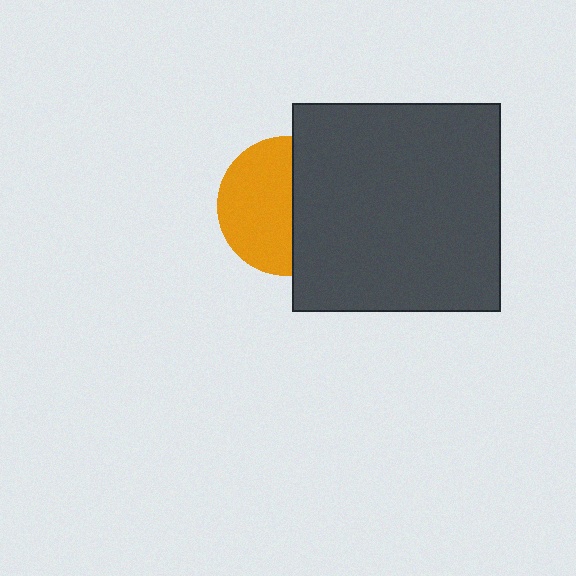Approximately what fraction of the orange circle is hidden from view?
Roughly 46% of the orange circle is hidden behind the dark gray square.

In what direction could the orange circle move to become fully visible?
The orange circle could move left. That would shift it out from behind the dark gray square entirely.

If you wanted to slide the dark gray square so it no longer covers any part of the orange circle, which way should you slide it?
Slide it right — that is the most direct way to separate the two shapes.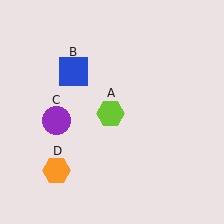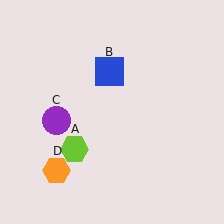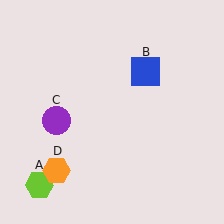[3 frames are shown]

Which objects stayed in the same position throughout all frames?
Purple circle (object C) and orange hexagon (object D) remained stationary.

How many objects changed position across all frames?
2 objects changed position: lime hexagon (object A), blue square (object B).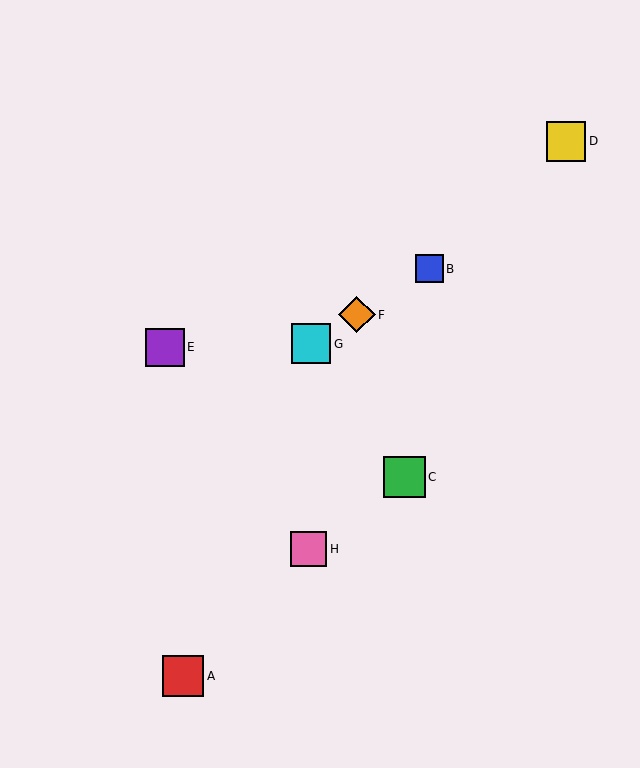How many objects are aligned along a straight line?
3 objects (B, F, G) are aligned along a straight line.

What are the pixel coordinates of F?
Object F is at (357, 315).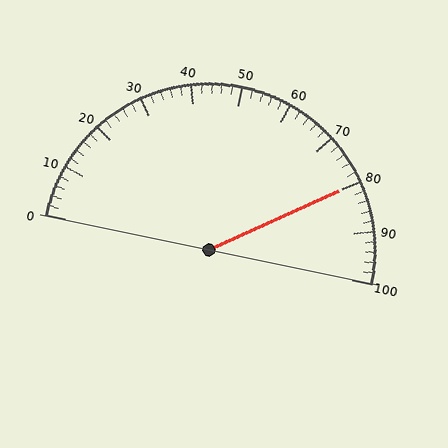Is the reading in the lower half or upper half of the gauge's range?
The reading is in the upper half of the range (0 to 100).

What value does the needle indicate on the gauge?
The needle indicates approximately 80.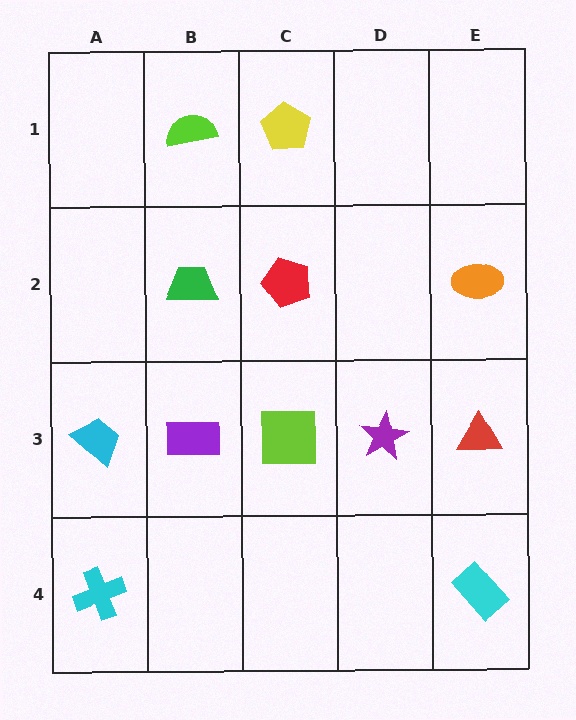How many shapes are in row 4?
2 shapes.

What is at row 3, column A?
A cyan trapezoid.